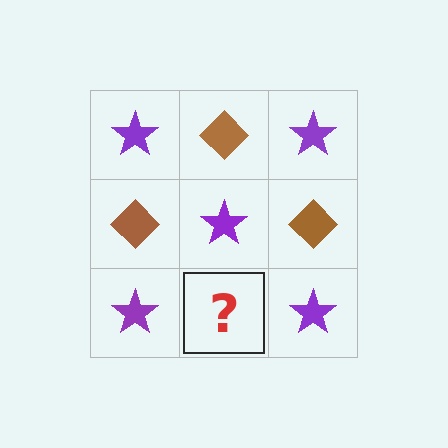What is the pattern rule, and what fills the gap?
The rule is that it alternates purple star and brown diamond in a checkerboard pattern. The gap should be filled with a brown diamond.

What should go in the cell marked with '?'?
The missing cell should contain a brown diamond.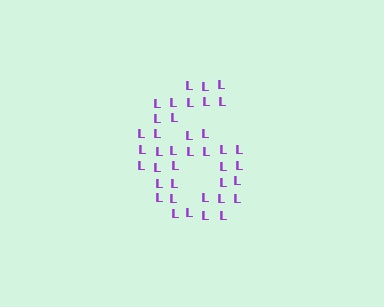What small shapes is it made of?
It is made of small letter L's.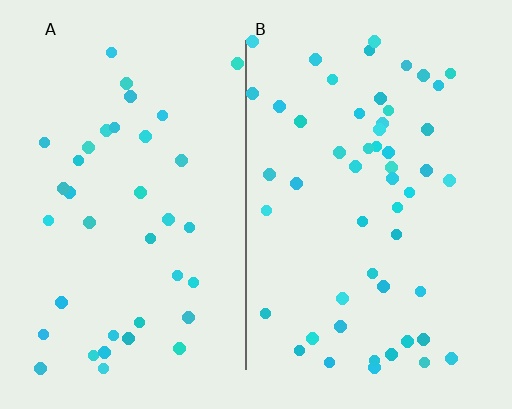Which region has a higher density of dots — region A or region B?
B (the right).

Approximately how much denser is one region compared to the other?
Approximately 1.4× — region B over region A.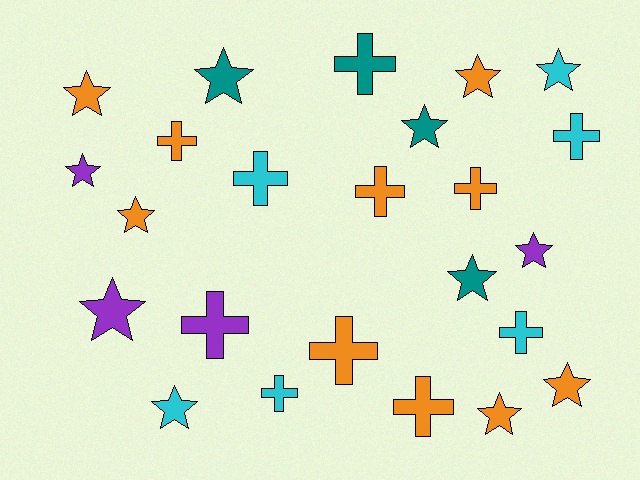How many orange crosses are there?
There are 5 orange crosses.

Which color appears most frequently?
Orange, with 10 objects.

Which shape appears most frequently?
Star, with 13 objects.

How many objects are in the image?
There are 24 objects.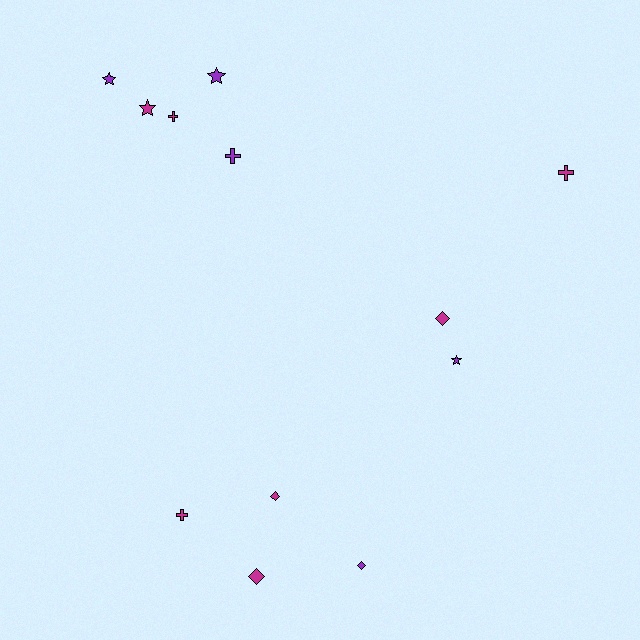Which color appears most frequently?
Magenta, with 7 objects.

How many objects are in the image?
There are 12 objects.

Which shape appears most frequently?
Star, with 4 objects.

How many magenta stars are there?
There is 1 magenta star.